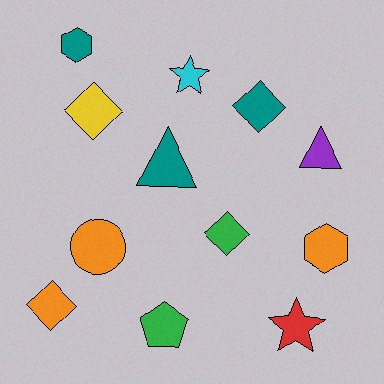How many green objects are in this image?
There are 2 green objects.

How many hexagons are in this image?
There are 2 hexagons.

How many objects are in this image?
There are 12 objects.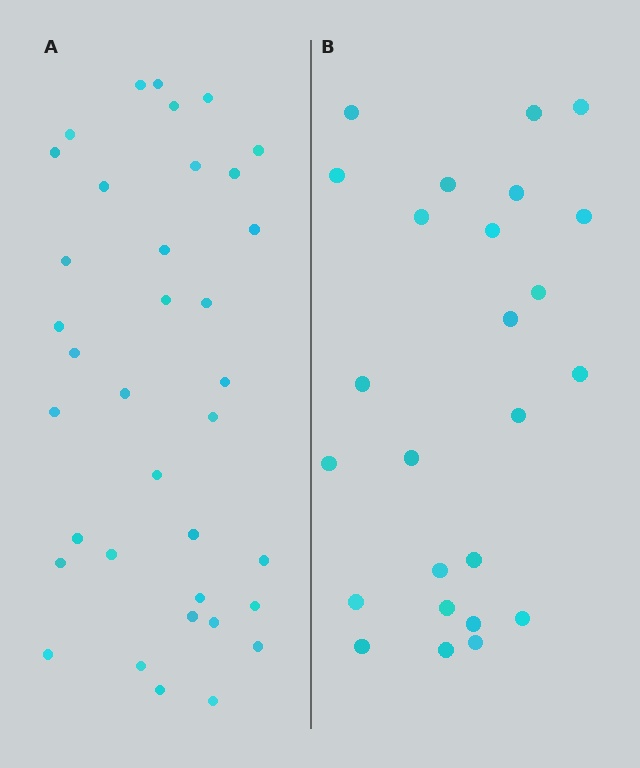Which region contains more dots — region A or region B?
Region A (the left region) has more dots.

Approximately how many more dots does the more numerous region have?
Region A has roughly 12 or so more dots than region B.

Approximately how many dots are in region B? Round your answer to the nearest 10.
About 20 dots. (The exact count is 25, which rounds to 20.)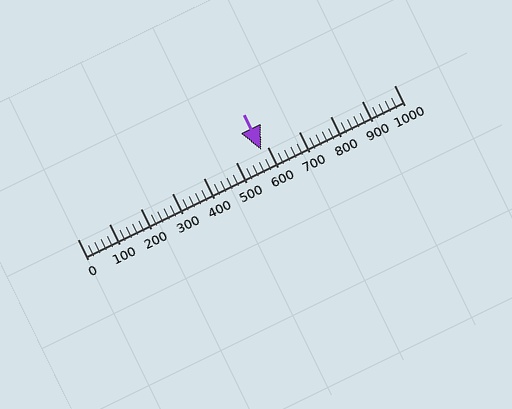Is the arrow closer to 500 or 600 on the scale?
The arrow is closer to 600.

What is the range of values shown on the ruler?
The ruler shows values from 0 to 1000.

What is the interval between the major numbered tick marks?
The major tick marks are spaced 100 units apart.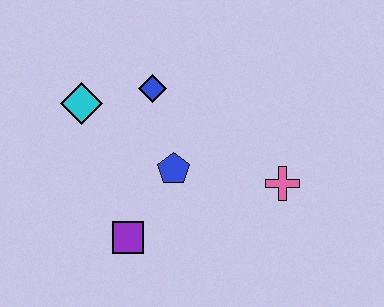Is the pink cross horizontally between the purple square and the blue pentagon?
No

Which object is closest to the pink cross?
The blue pentagon is closest to the pink cross.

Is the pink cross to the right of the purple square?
Yes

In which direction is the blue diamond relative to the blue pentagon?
The blue diamond is above the blue pentagon.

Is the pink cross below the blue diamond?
Yes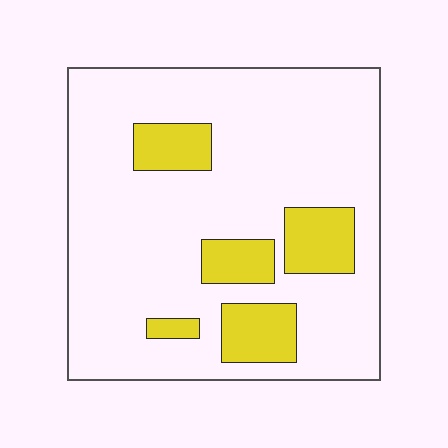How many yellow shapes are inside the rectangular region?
5.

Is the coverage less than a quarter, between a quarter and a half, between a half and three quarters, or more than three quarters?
Less than a quarter.